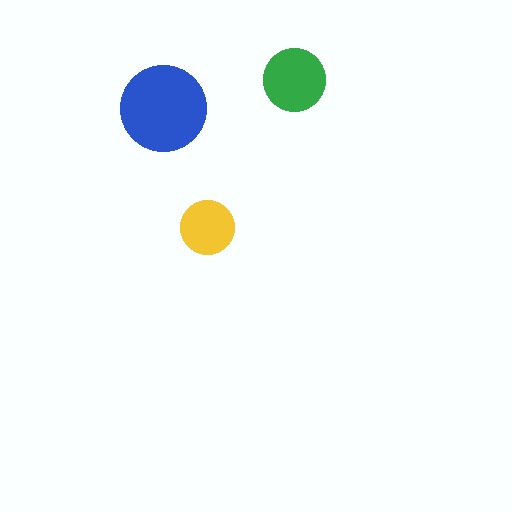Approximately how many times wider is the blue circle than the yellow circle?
About 1.5 times wider.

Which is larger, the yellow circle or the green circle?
The green one.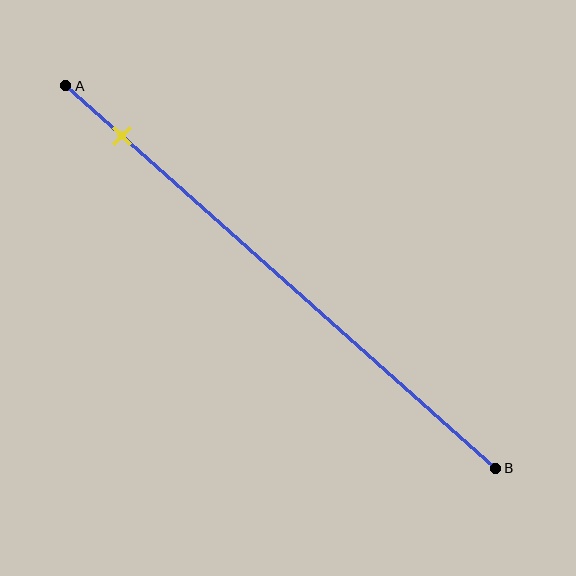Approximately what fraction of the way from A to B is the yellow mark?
The yellow mark is approximately 15% of the way from A to B.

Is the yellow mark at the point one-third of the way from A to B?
No, the mark is at about 15% from A, not at the 33% one-third point.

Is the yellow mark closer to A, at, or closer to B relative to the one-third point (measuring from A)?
The yellow mark is closer to point A than the one-third point of segment AB.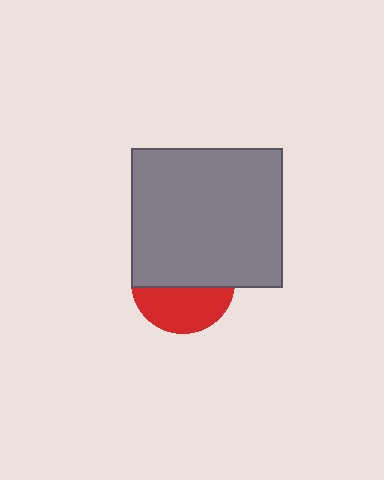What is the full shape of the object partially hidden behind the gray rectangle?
The partially hidden object is a red circle.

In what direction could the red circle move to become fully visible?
The red circle could move down. That would shift it out from behind the gray rectangle entirely.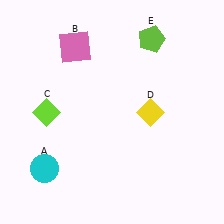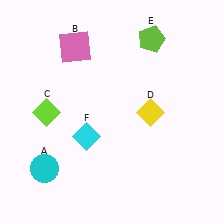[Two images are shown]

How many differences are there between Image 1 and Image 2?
There is 1 difference between the two images.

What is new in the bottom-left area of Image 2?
A cyan diamond (F) was added in the bottom-left area of Image 2.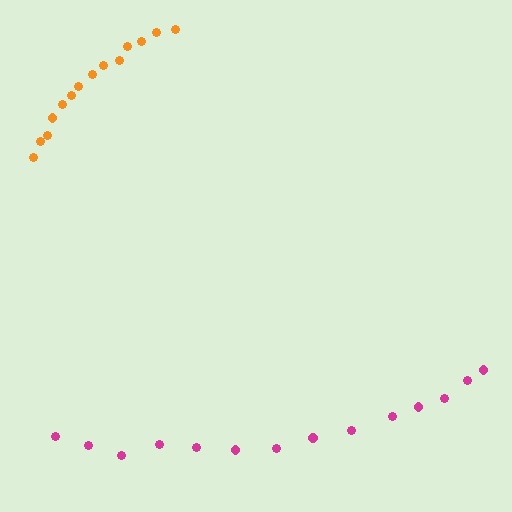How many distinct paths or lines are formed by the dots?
There are 2 distinct paths.